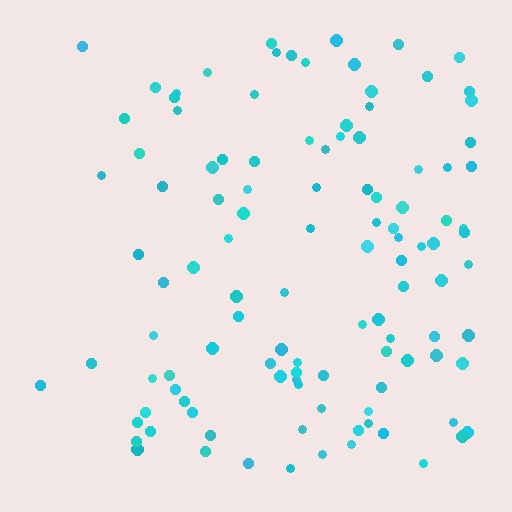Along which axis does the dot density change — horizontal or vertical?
Horizontal.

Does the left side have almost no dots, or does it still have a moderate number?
Still a moderate number, just noticeably fewer than the right.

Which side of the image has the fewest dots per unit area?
The left.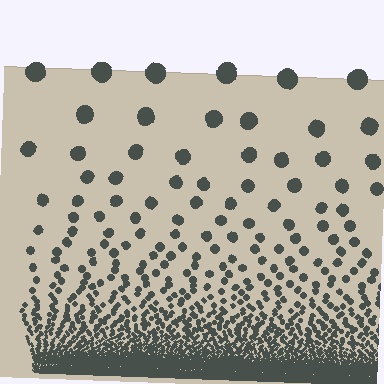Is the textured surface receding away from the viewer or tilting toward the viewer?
The surface appears to tilt toward the viewer. Texture elements get larger and sparser toward the top.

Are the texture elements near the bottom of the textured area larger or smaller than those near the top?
Smaller. The gradient is inverted — elements near the bottom are smaller and denser.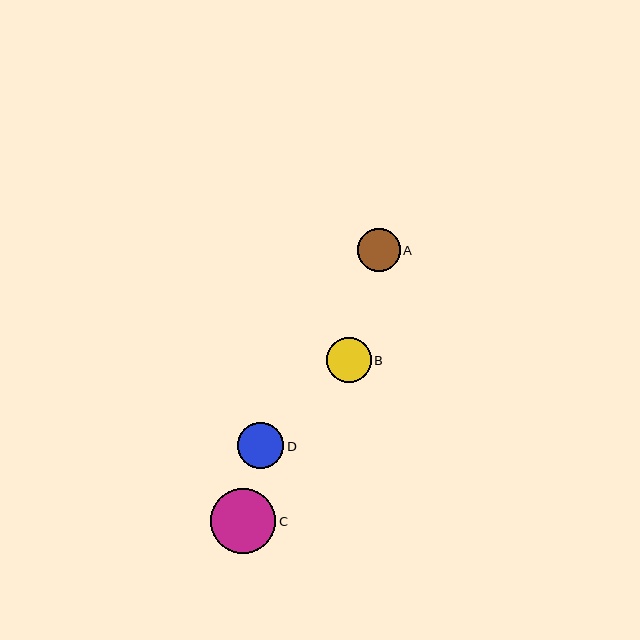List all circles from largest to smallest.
From largest to smallest: C, D, B, A.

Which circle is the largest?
Circle C is the largest with a size of approximately 65 pixels.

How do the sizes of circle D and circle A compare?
Circle D and circle A are approximately the same size.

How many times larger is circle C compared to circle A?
Circle C is approximately 1.5 times the size of circle A.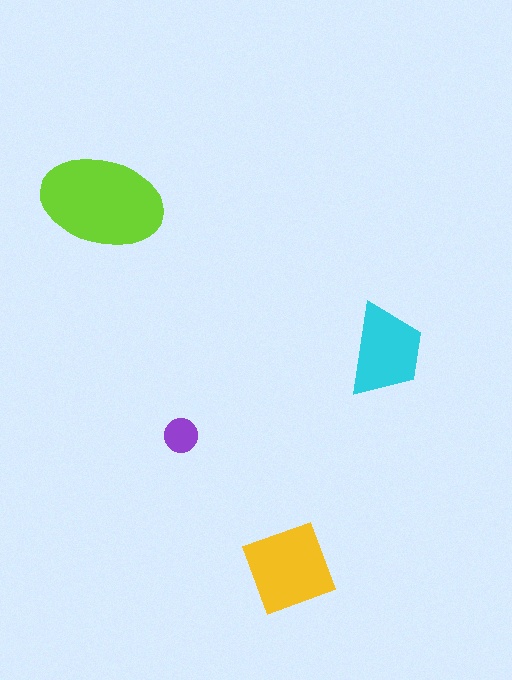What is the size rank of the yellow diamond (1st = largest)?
2nd.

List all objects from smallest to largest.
The purple circle, the cyan trapezoid, the yellow diamond, the lime ellipse.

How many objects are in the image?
There are 4 objects in the image.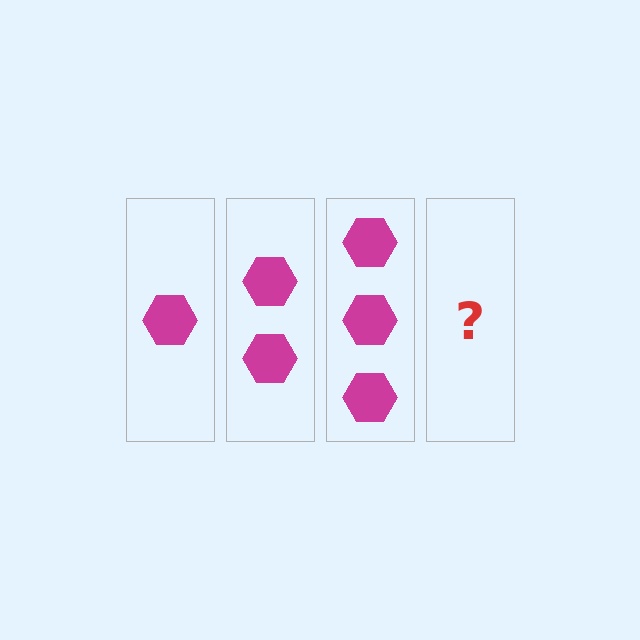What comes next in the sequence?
The next element should be 4 hexagons.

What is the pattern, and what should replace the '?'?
The pattern is that each step adds one more hexagon. The '?' should be 4 hexagons.